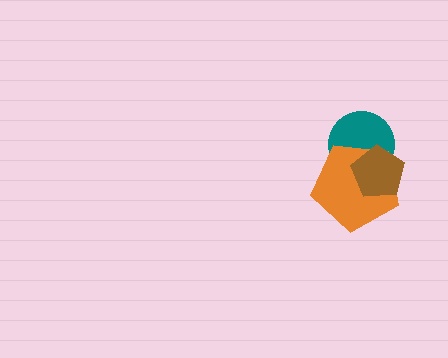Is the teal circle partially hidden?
Yes, it is partially covered by another shape.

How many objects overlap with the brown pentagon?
2 objects overlap with the brown pentagon.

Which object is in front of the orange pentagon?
The brown pentagon is in front of the orange pentagon.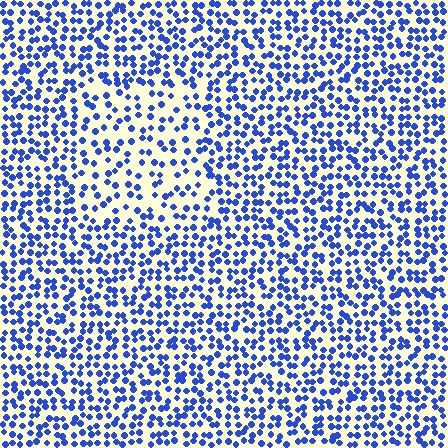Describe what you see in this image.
The image contains small blue elements arranged at two different densities. A rectangle-shaped region is visible where the elements are less densely packed than the surrounding area.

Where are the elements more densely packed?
The elements are more densely packed outside the rectangle boundary.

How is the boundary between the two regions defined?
The boundary is defined by a change in element density (approximately 1.7x ratio). All elements are the same color, size, and shape.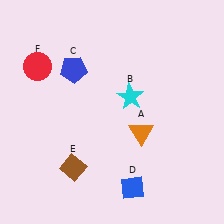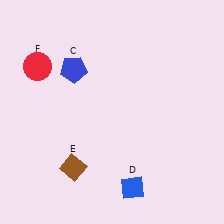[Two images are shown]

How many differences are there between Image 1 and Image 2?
There are 2 differences between the two images.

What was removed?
The orange triangle (A), the cyan star (B) were removed in Image 2.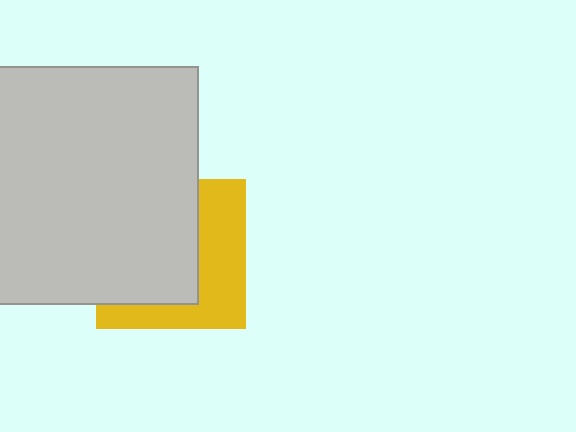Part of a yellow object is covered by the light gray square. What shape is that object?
It is a square.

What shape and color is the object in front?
The object in front is a light gray square.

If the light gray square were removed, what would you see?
You would see the complete yellow square.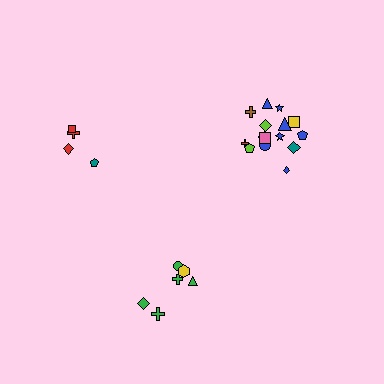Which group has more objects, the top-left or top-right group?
The top-right group.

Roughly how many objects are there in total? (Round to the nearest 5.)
Roughly 25 objects in total.